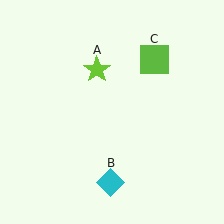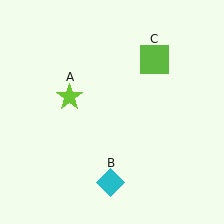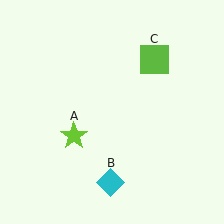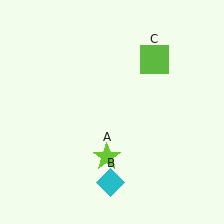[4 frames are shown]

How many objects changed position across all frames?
1 object changed position: lime star (object A).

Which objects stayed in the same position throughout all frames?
Cyan diamond (object B) and lime square (object C) remained stationary.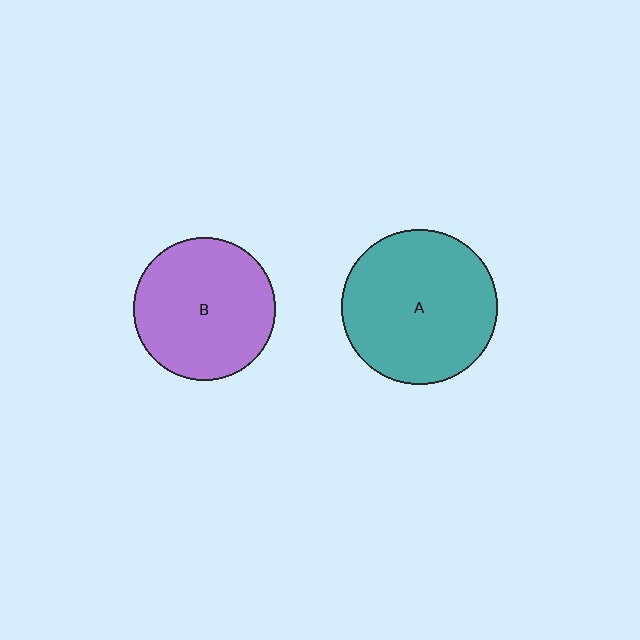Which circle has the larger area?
Circle A (teal).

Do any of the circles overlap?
No, none of the circles overlap.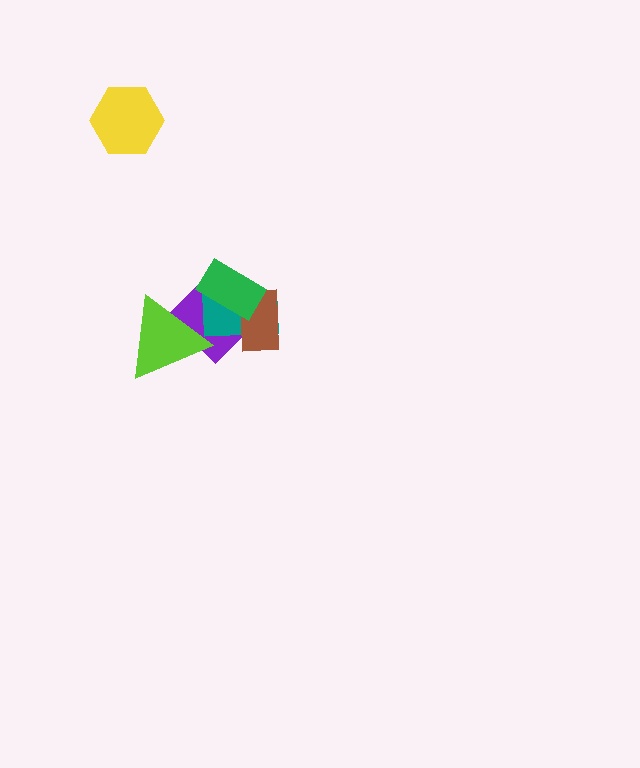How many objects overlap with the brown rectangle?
3 objects overlap with the brown rectangle.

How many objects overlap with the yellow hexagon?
0 objects overlap with the yellow hexagon.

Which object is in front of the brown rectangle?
The green rectangle is in front of the brown rectangle.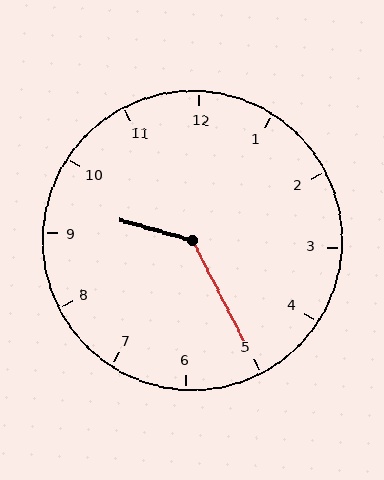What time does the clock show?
9:25.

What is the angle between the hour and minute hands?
Approximately 132 degrees.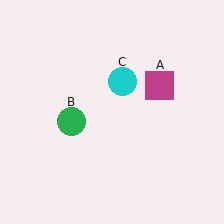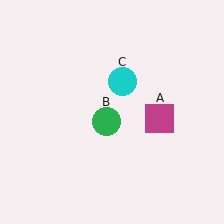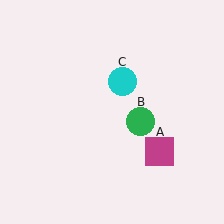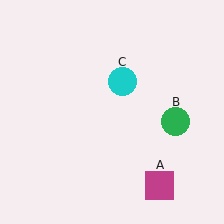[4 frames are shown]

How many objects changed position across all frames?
2 objects changed position: magenta square (object A), green circle (object B).